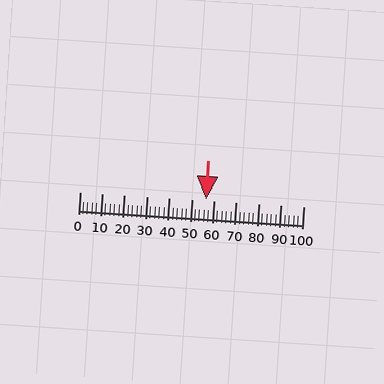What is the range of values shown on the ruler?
The ruler shows values from 0 to 100.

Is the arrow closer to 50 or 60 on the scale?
The arrow is closer to 60.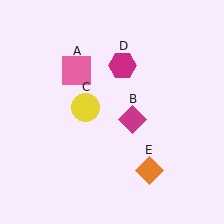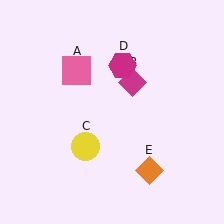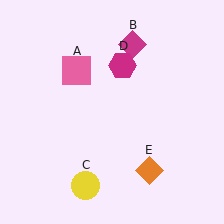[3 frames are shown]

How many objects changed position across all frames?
2 objects changed position: magenta diamond (object B), yellow circle (object C).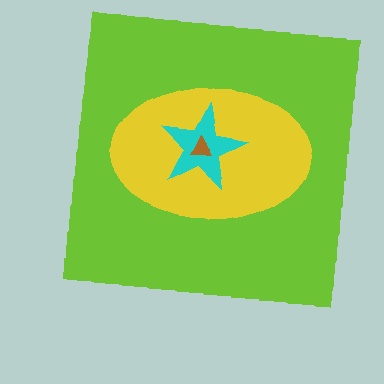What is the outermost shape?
The lime square.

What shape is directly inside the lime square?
The yellow ellipse.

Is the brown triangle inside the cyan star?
Yes.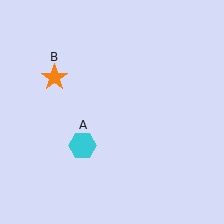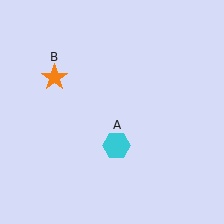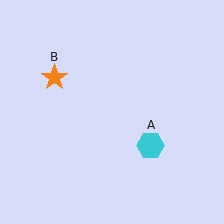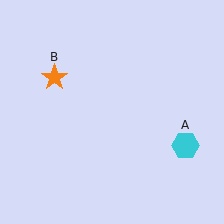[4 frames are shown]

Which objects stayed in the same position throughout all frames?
Orange star (object B) remained stationary.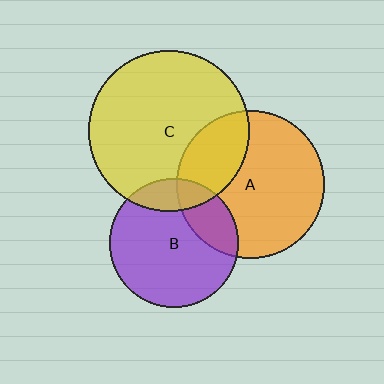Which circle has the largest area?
Circle C (yellow).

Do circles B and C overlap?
Yes.